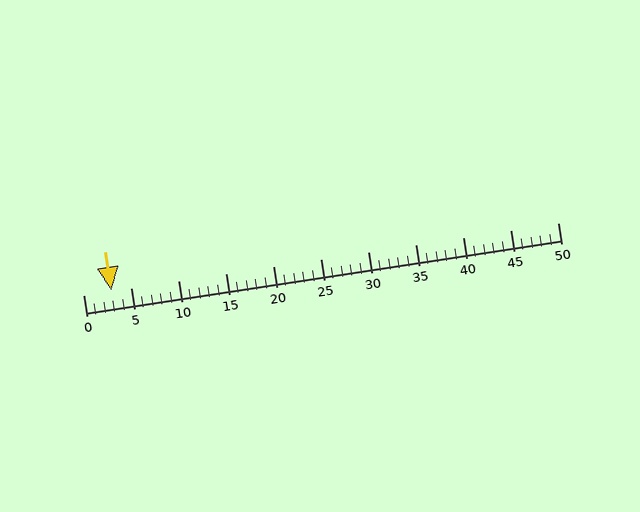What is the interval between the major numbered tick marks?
The major tick marks are spaced 5 units apart.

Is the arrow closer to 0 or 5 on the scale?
The arrow is closer to 5.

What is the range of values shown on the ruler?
The ruler shows values from 0 to 50.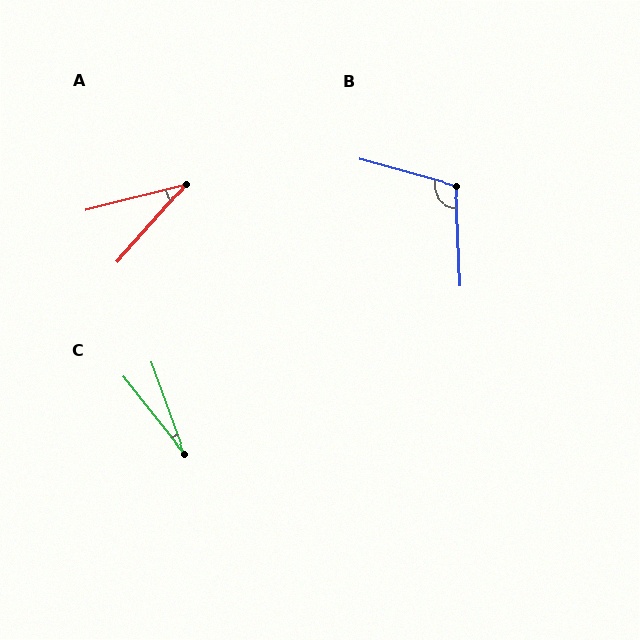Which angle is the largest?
B, at approximately 108 degrees.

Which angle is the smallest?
C, at approximately 19 degrees.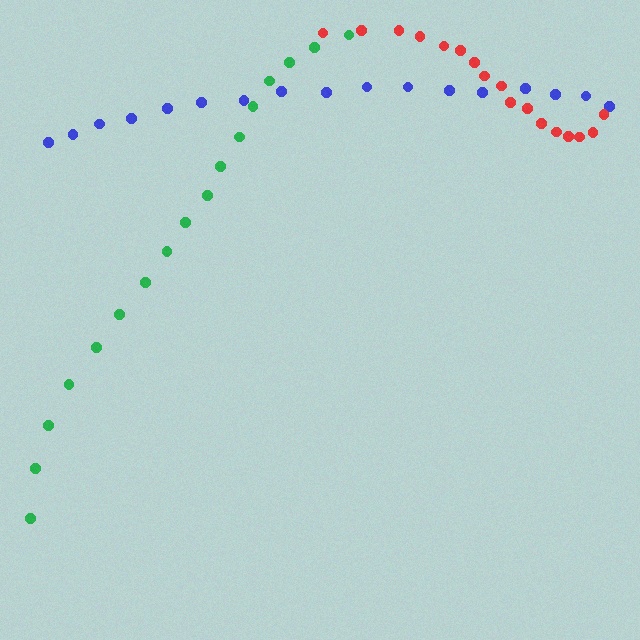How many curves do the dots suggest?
There are 3 distinct paths.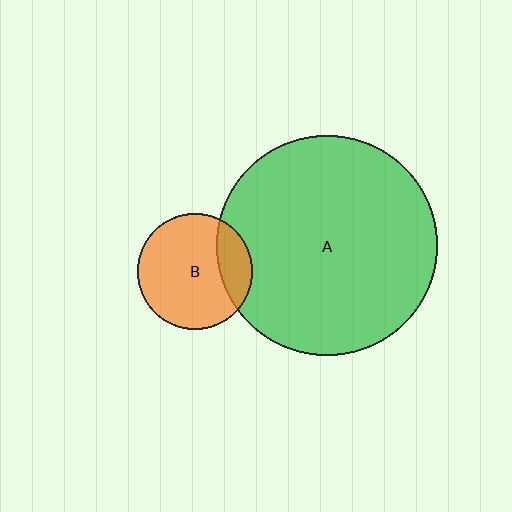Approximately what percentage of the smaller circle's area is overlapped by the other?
Approximately 20%.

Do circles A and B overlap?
Yes.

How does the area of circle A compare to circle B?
Approximately 3.7 times.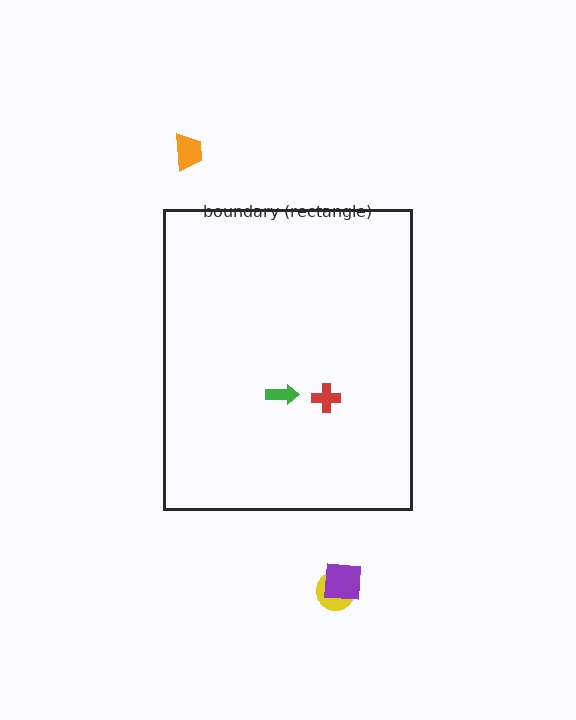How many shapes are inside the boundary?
2 inside, 3 outside.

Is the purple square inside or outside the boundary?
Outside.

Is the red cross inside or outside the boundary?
Inside.